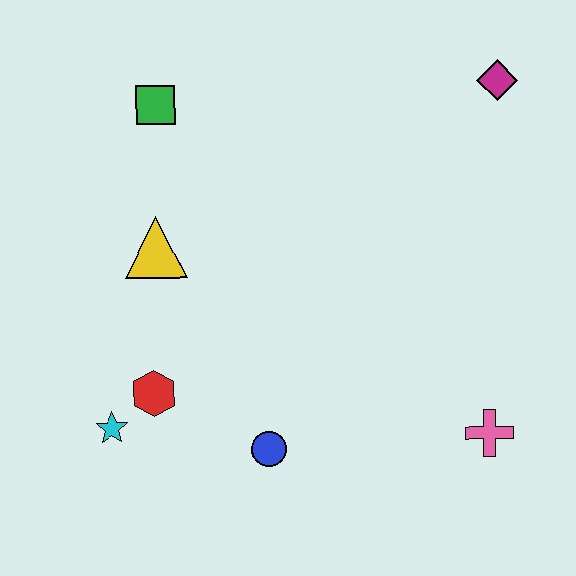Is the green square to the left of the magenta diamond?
Yes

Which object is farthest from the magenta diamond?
The cyan star is farthest from the magenta diamond.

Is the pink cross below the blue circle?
No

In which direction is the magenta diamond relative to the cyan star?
The magenta diamond is to the right of the cyan star.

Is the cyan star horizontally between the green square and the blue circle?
No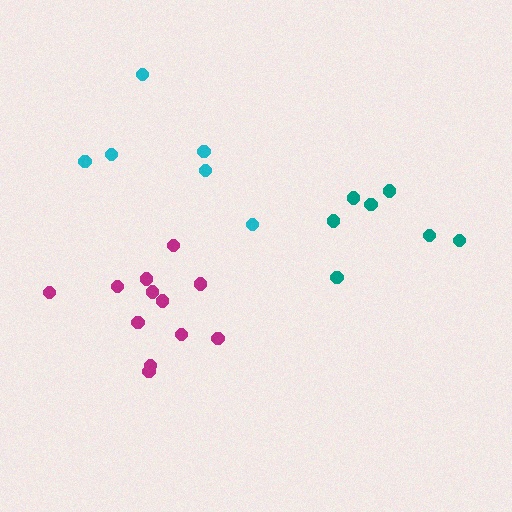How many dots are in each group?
Group 1: 7 dots, Group 2: 12 dots, Group 3: 6 dots (25 total).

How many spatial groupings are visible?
There are 3 spatial groupings.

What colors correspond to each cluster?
The clusters are colored: teal, magenta, cyan.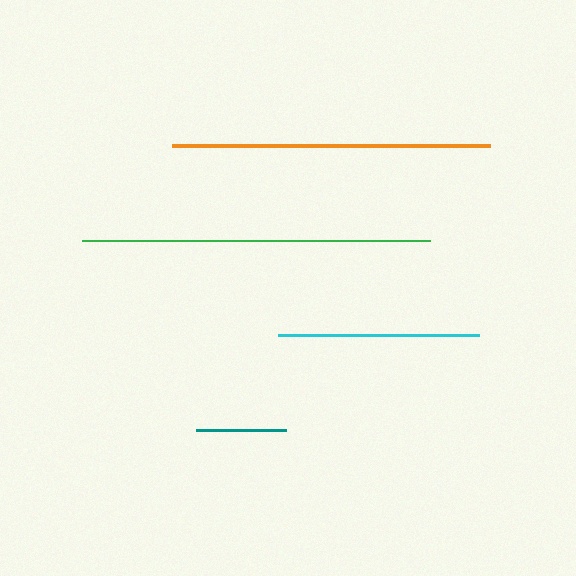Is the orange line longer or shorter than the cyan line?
The orange line is longer than the cyan line.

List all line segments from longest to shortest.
From longest to shortest: green, orange, cyan, teal.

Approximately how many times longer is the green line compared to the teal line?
The green line is approximately 3.9 times the length of the teal line.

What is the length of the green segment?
The green segment is approximately 348 pixels long.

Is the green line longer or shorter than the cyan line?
The green line is longer than the cyan line.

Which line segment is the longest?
The green line is the longest at approximately 348 pixels.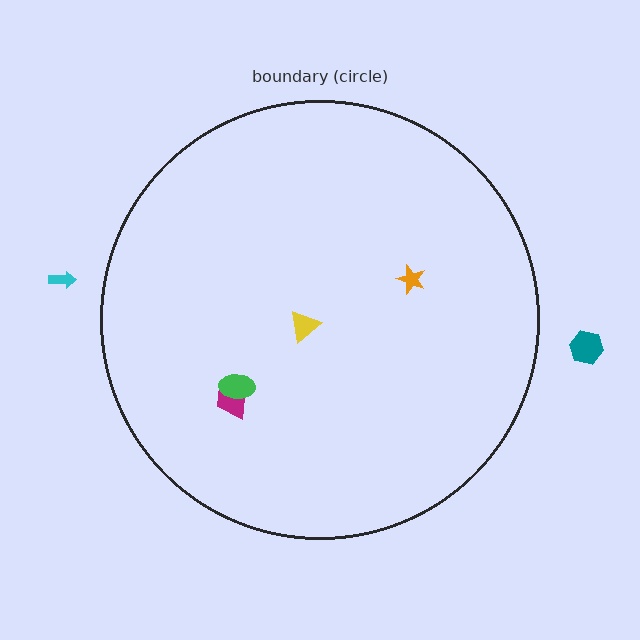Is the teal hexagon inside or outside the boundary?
Outside.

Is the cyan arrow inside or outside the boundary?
Outside.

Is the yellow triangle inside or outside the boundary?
Inside.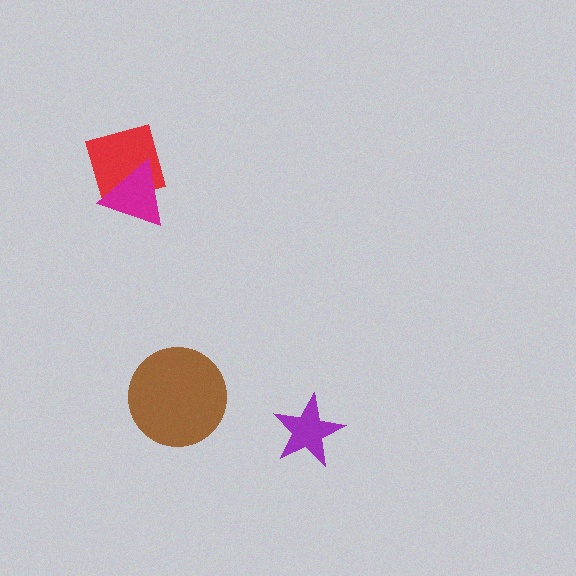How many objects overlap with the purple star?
0 objects overlap with the purple star.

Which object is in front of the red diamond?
The magenta triangle is in front of the red diamond.